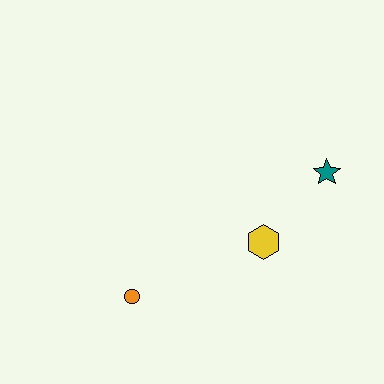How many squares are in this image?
There are no squares.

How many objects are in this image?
There are 3 objects.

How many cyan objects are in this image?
There are no cyan objects.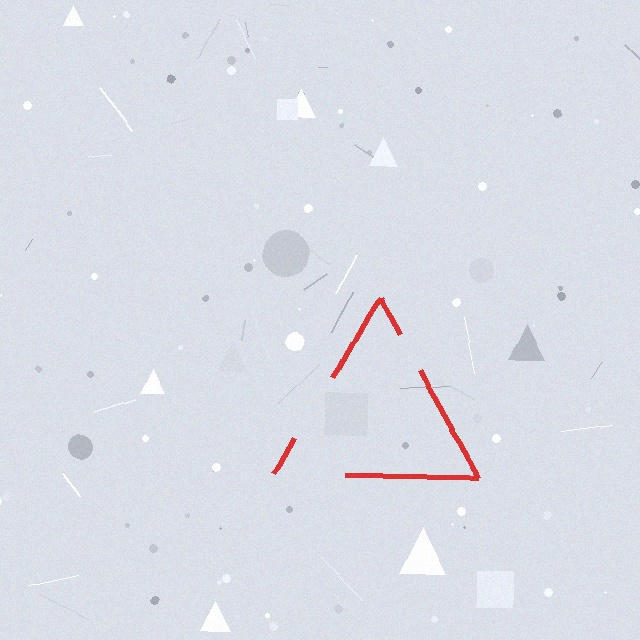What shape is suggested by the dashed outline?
The dashed outline suggests a triangle.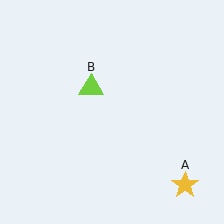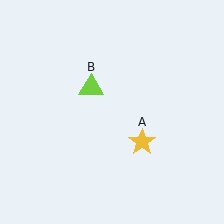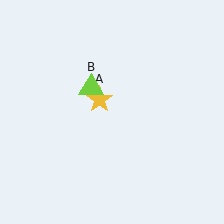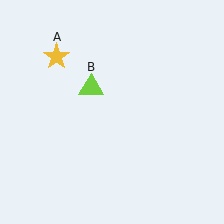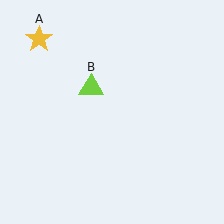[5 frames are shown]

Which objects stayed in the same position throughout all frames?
Lime triangle (object B) remained stationary.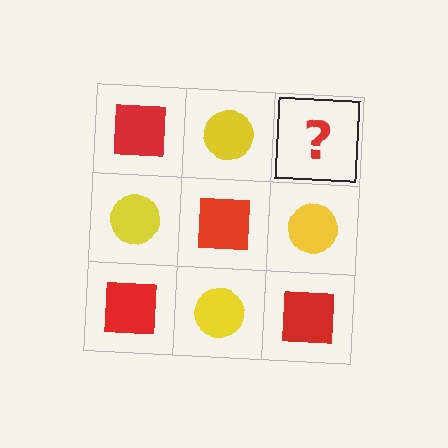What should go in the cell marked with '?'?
The missing cell should contain a red square.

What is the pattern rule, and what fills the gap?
The rule is that it alternates red square and yellow circle in a checkerboard pattern. The gap should be filled with a red square.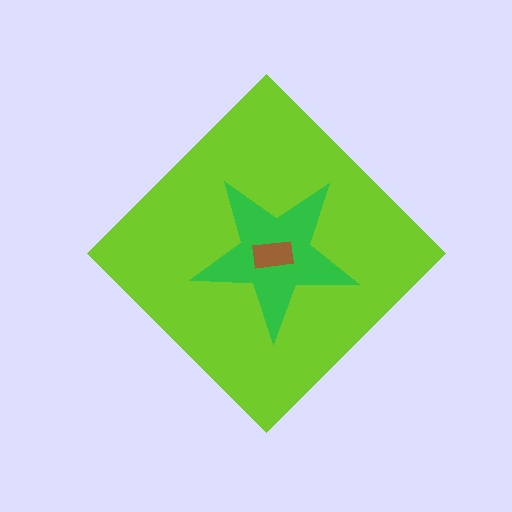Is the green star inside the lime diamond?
Yes.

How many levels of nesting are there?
3.